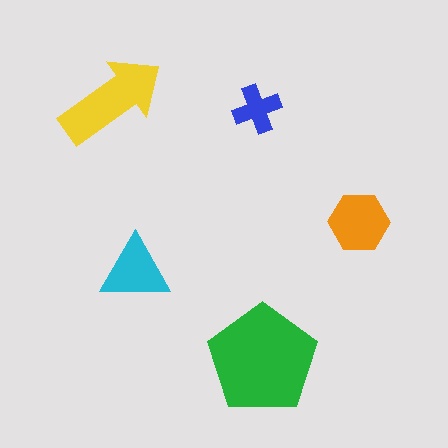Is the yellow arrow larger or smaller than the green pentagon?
Smaller.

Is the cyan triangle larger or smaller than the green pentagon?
Smaller.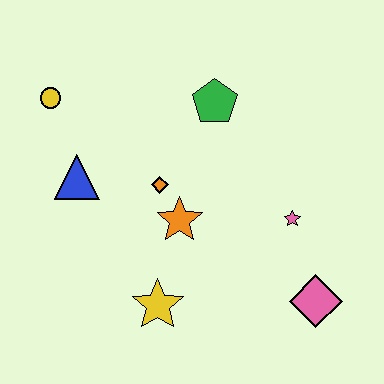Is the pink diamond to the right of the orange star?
Yes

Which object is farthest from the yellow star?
The yellow circle is farthest from the yellow star.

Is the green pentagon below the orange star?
No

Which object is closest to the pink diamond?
The pink star is closest to the pink diamond.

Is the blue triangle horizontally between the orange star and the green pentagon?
No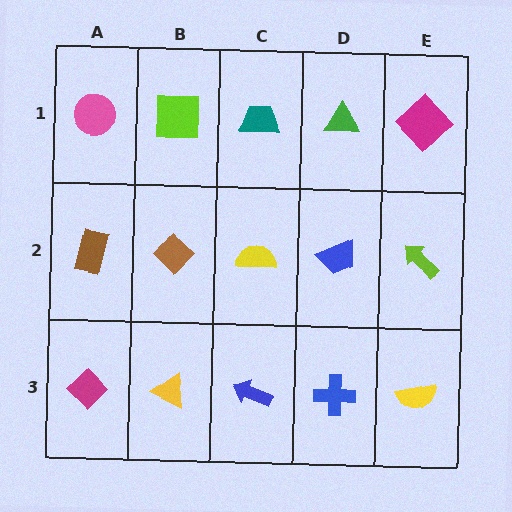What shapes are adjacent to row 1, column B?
A brown diamond (row 2, column B), a pink circle (row 1, column A), a teal trapezoid (row 1, column C).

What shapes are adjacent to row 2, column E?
A magenta diamond (row 1, column E), a yellow semicircle (row 3, column E), a blue trapezoid (row 2, column D).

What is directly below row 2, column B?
A yellow triangle.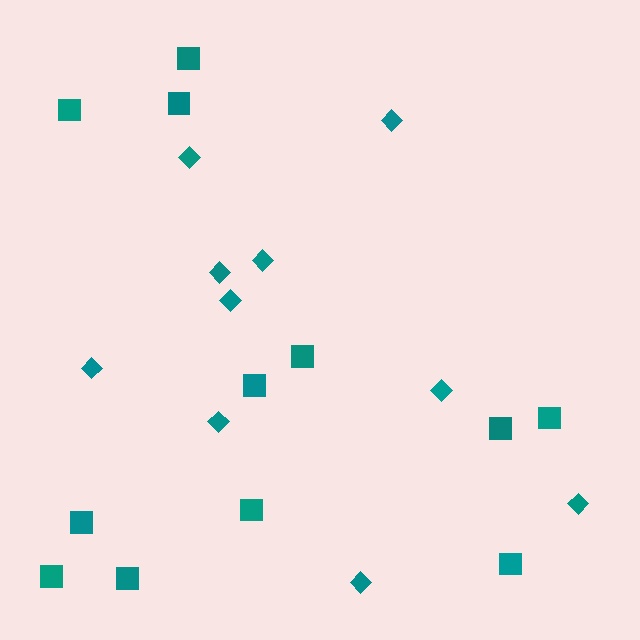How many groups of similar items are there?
There are 2 groups: one group of diamonds (10) and one group of squares (12).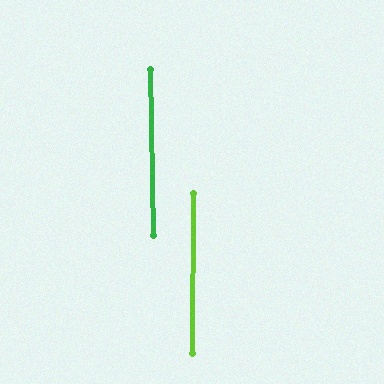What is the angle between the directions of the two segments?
Approximately 1 degree.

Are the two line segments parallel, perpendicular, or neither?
Parallel — their directions differ by only 1.2°.